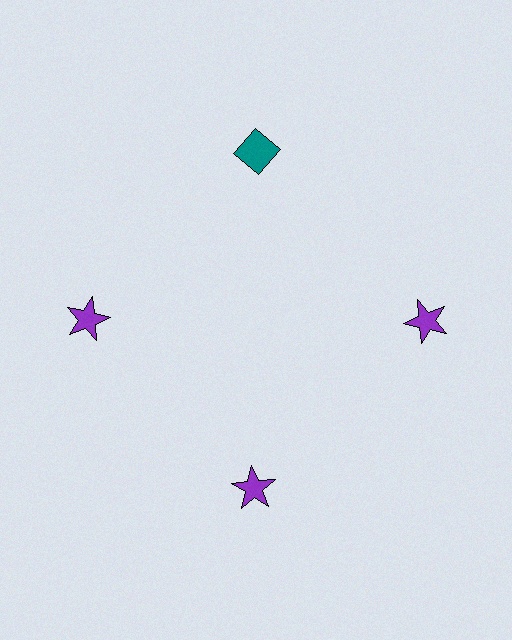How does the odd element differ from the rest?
It differs in both color (teal instead of purple) and shape (diamond instead of star).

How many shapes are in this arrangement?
There are 4 shapes arranged in a ring pattern.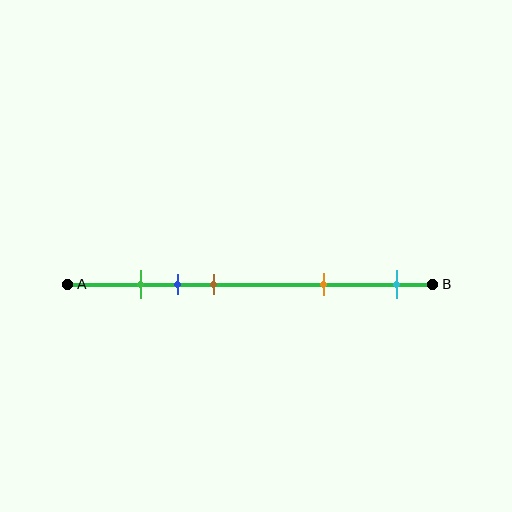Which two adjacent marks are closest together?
The green and blue marks are the closest adjacent pair.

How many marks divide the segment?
There are 5 marks dividing the segment.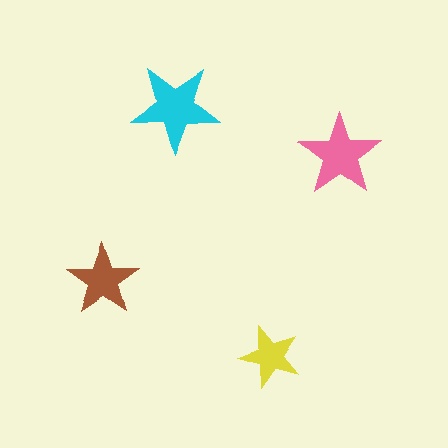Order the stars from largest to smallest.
the cyan one, the pink one, the brown one, the yellow one.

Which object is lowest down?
The yellow star is bottommost.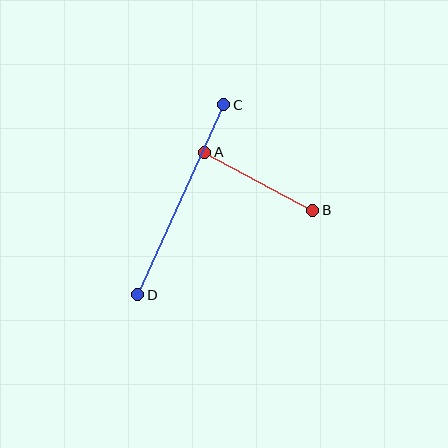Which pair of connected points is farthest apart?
Points C and D are farthest apart.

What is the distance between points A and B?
The distance is approximately 123 pixels.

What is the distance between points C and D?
The distance is approximately 209 pixels.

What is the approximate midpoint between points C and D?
The midpoint is at approximately (181, 200) pixels.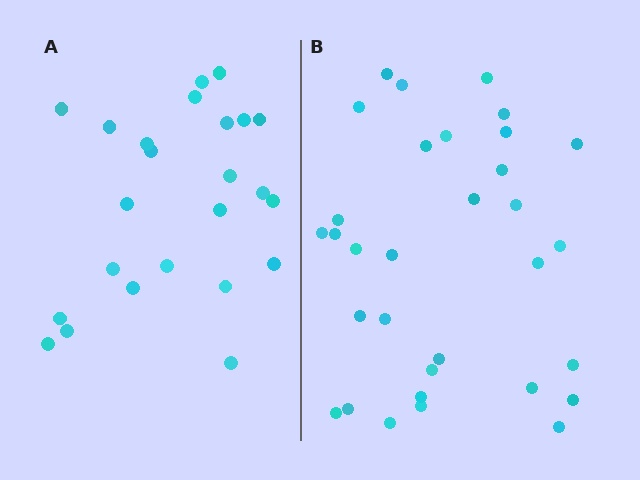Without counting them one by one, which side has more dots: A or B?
Region B (the right region) has more dots.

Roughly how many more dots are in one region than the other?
Region B has roughly 8 or so more dots than region A.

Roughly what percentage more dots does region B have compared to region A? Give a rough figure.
About 35% more.